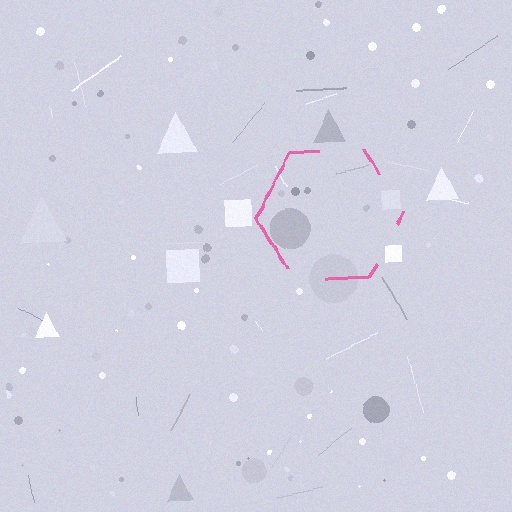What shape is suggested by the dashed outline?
The dashed outline suggests a hexagon.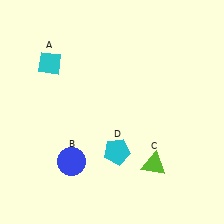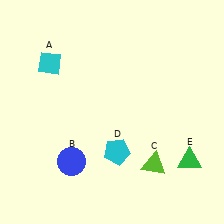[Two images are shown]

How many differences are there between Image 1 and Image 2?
There is 1 difference between the two images.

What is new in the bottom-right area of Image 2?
A green triangle (E) was added in the bottom-right area of Image 2.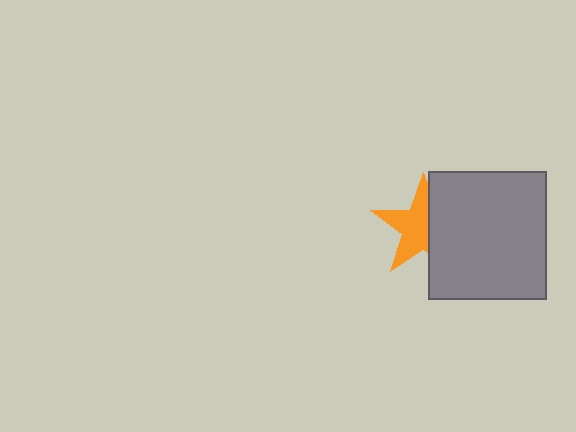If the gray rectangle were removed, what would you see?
You would see the complete orange star.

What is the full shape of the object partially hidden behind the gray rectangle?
The partially hidden object is an orange star.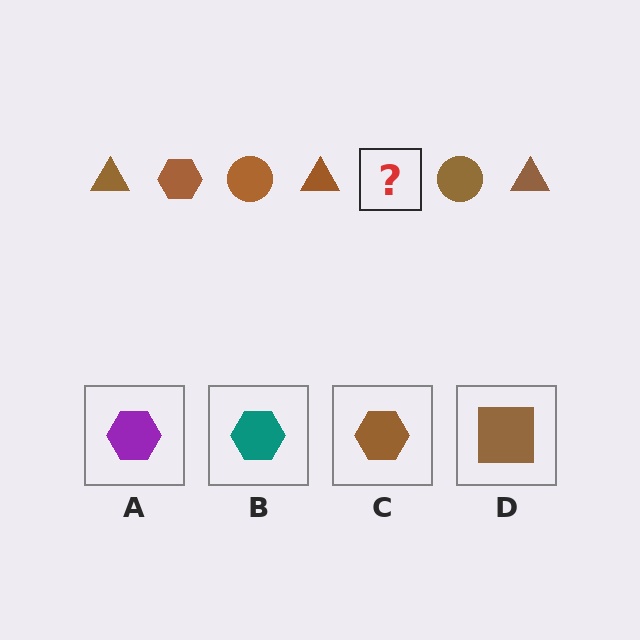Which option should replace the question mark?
Option C.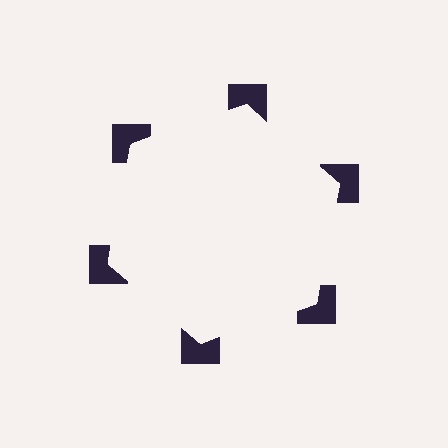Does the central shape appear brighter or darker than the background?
It typically appears slightly brighter than the background, even though no actual brightness change is drawn.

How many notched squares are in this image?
There are 6 — one at each vertex of the illusory hexagon.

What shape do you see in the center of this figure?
An illusory hexagon — its edges are inferred from the aligned wedge cuts in the notched squares, not physically drawn.